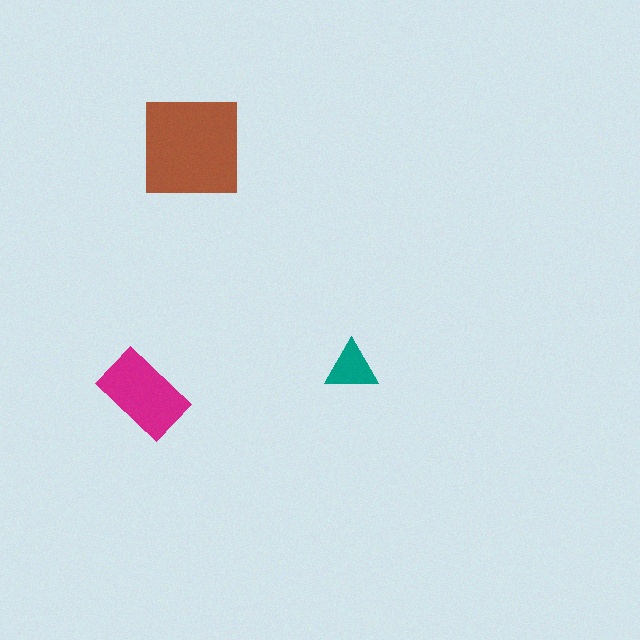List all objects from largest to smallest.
The brown square, the magenta rectangle, the teal triangle.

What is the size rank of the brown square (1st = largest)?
1st.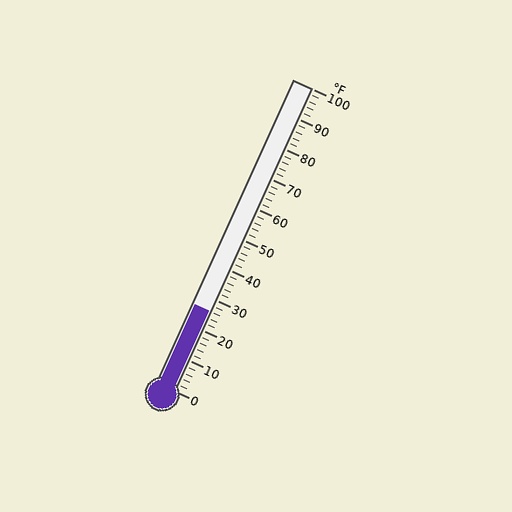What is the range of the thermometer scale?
The thermometer scale ranges from 0°F to 100°F.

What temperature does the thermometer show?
The thermometer shows approximately 26°F.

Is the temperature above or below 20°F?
The temperature is above 20°F.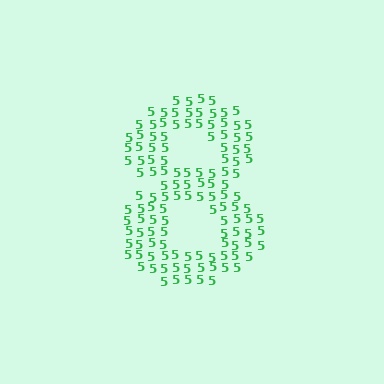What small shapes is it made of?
It is made of small digit 5's.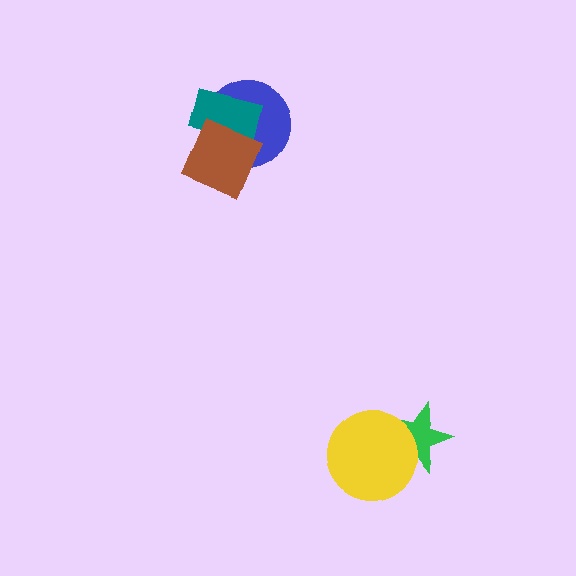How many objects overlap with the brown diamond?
2 objects overlap with the brown diamond.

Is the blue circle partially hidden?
Yes, it is partially covered by another shape.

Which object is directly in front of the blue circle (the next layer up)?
The teal rectangle is directly in front of the blue circle.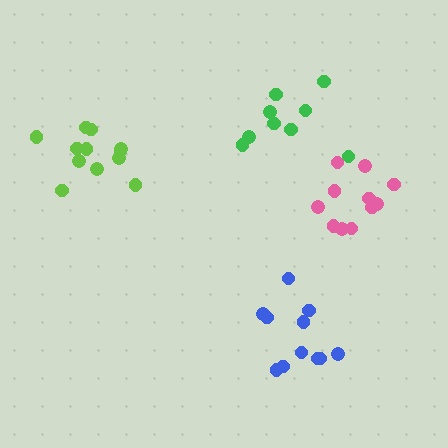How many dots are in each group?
Group 1: 12 dots, Group 2: 9 dots, Group 3: 11 dots, Group 4: 12 dots (44 total).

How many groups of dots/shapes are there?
There are 4 groups.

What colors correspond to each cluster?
The clusters are colored: pink, green, blue, lime.